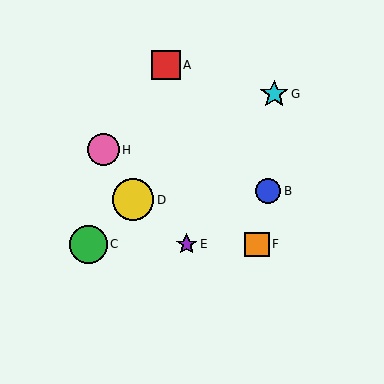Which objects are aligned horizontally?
Objects C, E, F are aligned horizontally.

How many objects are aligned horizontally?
3 objects (C, E, F) are aligned horizontally.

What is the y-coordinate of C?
Object C is at y≈244.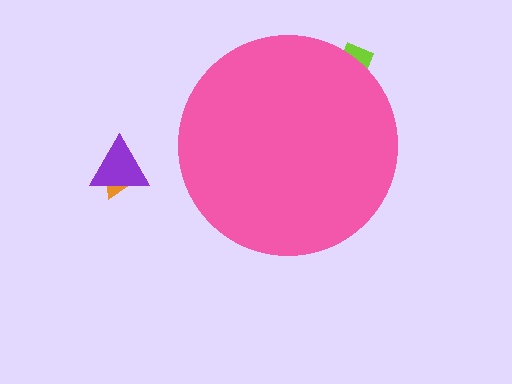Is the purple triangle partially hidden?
No, the purple triangle is fully visible.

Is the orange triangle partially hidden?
No, the orange triangle is fully visible.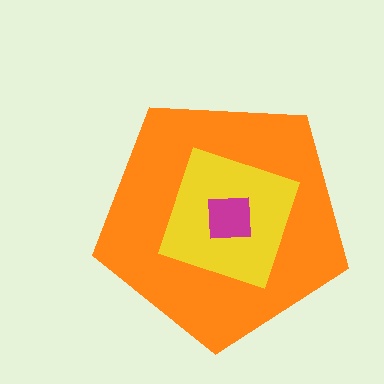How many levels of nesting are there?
3.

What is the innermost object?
The magenta square.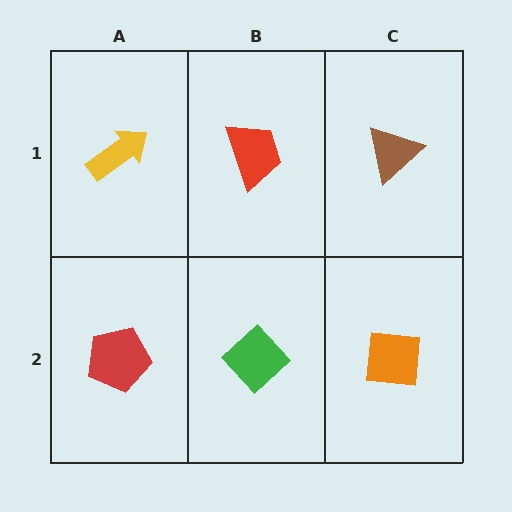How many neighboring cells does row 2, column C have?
2.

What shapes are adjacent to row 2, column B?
A red trapezoid (row 1, column B), a red pentagon (row 2, column A), an orange square (row 2, column C).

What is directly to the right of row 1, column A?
A red trapezoid.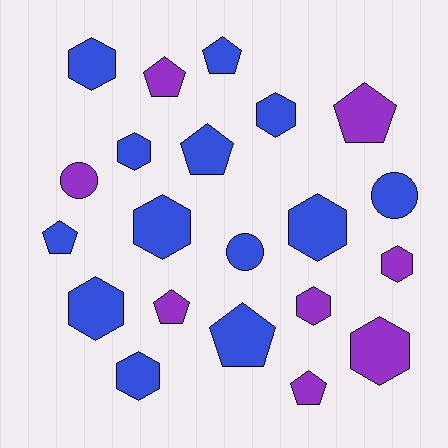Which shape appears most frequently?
Hexagon, with 10 objects.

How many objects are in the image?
There are 21 objects.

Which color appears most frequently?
Blue, with 13 objects.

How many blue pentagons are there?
There are 4 blue pentagons.